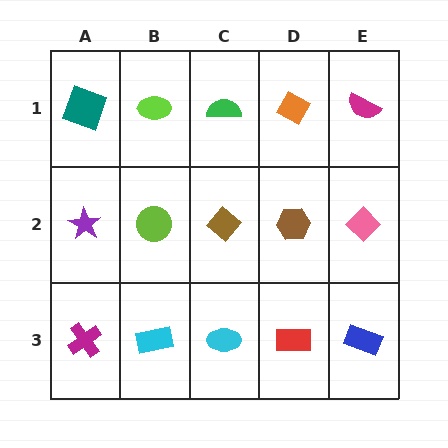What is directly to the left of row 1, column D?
A green semicircle.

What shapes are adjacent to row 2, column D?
An orange diamond (row 1, column D), a red rectangle (row 3, column D), a brown diamond (row 2, column C), a pink diamond (row 2, column E).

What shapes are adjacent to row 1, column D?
A brown hexagon (row 2, column D), a green semicircle (row 1, column C), a magenta semicircle (row 1, column E).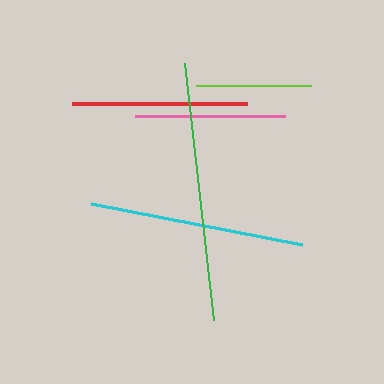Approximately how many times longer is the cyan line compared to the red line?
The cyan line is approximately 1.2 times the length of the red line.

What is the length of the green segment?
The green segment is approximately 259 pixels long.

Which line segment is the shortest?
The lime line is the shortest at approximately 115 pixels.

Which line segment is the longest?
The green line is the longest at approximately 259 pixels.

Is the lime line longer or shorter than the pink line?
The pink line is longer than the lime line.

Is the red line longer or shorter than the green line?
The green line is longer than the red line.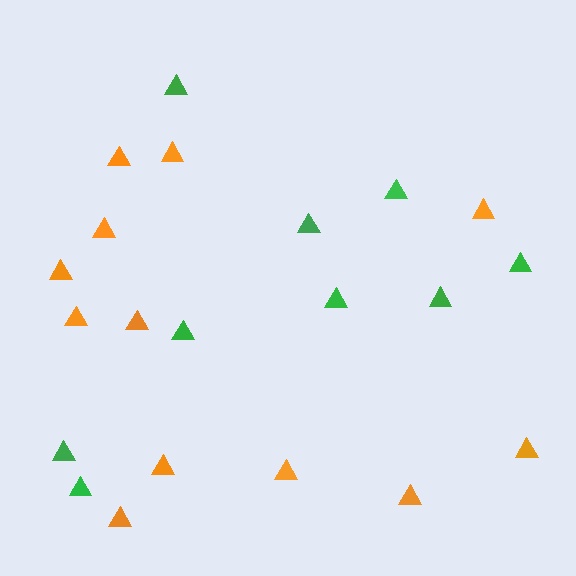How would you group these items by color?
There are 2 groups: one group of orange triangles (12) and one group of green triangles (9).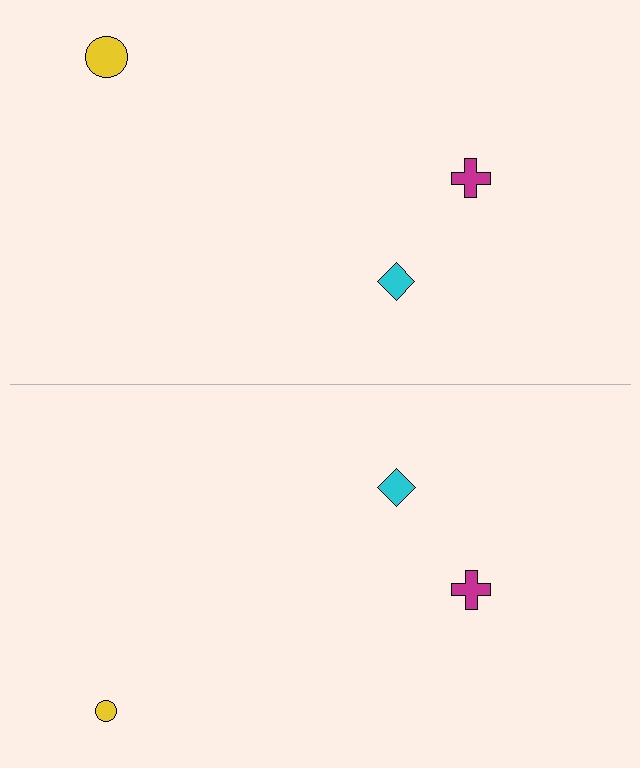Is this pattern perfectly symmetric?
No, the pattern is not perfectly symmetric. The yellow circle on the bottom side has a different size than its mirror counterpart.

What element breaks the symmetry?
The yellow circle on the bottom side has a different size than its mirror counterpart.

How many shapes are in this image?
There are 6 shapes in this image.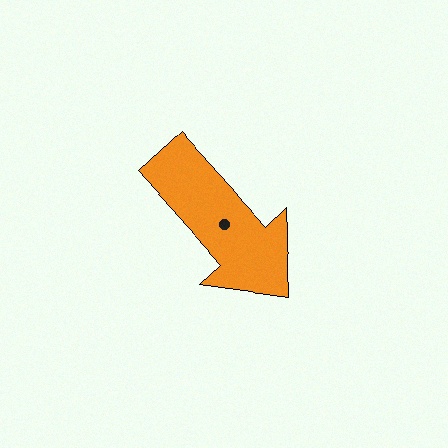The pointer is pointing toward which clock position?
Roughly 5 o'clock.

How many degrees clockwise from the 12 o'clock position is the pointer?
Approximately 138 degrees.